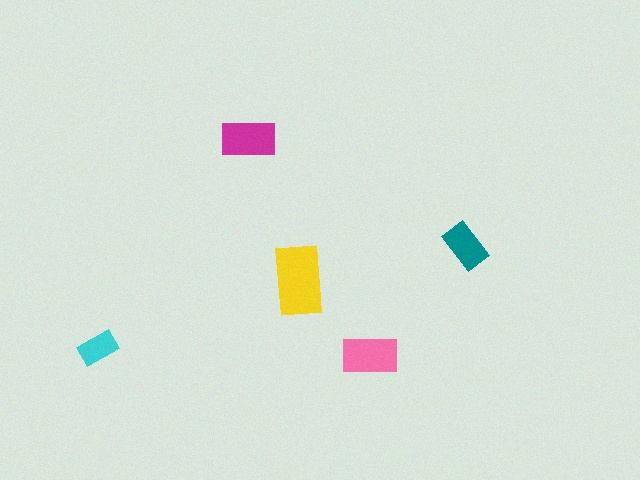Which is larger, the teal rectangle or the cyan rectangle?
The teal one.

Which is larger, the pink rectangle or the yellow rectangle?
The yellow one.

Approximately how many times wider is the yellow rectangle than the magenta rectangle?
About 1.5 times wider.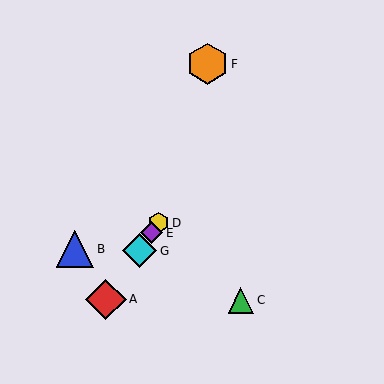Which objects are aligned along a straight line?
Objects A, D, E, G are aligned along a straight line.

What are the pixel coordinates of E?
Object E is at (152, 233).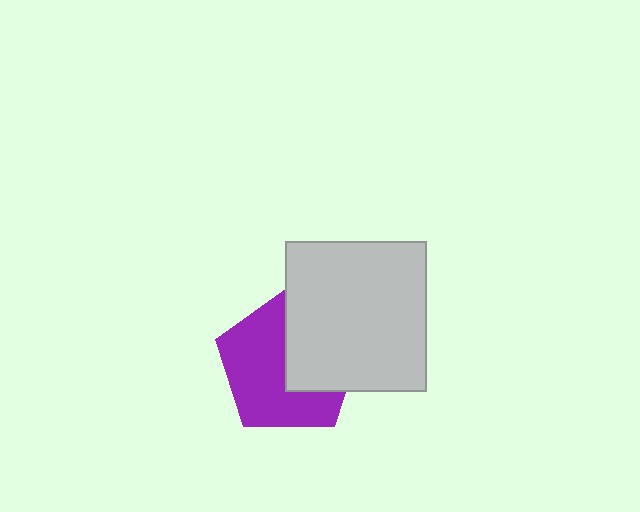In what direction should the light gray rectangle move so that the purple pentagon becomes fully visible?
The light gray rectangle should move right. That is the shortest direction to clear the overlap and leave the purple pentagon fully visible.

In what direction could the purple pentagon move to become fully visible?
The purple pentagon could move left. That would shift it out from behind the light gray rectangle entirely.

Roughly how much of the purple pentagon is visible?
About half of it is visible (roughly 60%).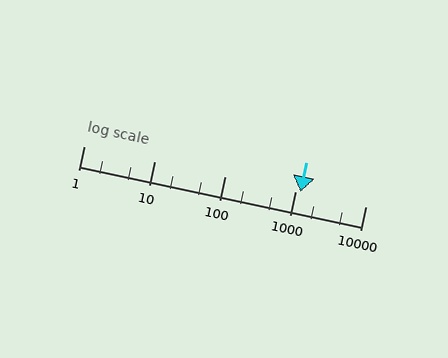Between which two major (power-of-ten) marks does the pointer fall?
The pointer is between 1000 and 10000.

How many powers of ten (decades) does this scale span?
The scale spans 4 decades, from 1 to 10000.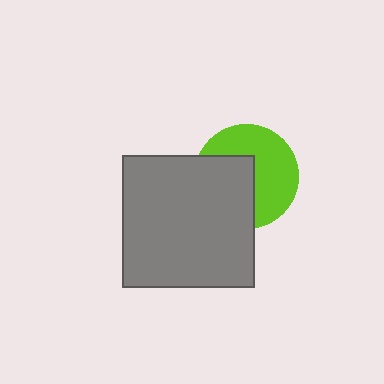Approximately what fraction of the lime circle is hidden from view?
Roughly 45% of the lime circle is hidden behind the gray square.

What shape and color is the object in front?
The object in front is a gray square.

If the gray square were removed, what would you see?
You would see the complete lime circle.